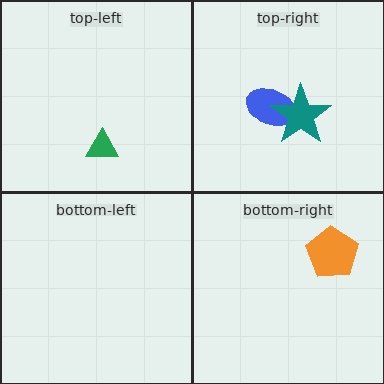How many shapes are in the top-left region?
1.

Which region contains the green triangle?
The top-left region.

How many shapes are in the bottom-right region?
1.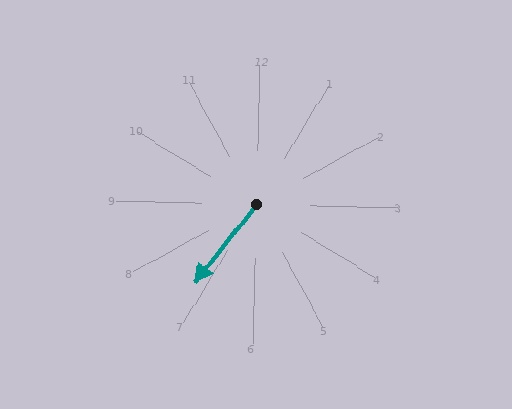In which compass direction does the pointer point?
Southwest.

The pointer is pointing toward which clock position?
Roughly 7 o'clock.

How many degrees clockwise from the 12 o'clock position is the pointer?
Approximately 217 degrees.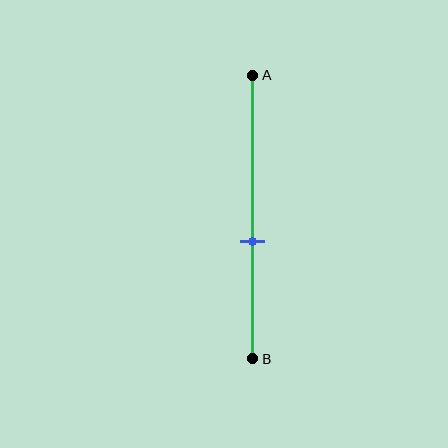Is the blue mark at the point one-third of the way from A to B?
No, the mark is at about 60% from A, not at the 33% one-third point.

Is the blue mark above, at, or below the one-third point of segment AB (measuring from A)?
The blue mark is below the one-third point of segment AB.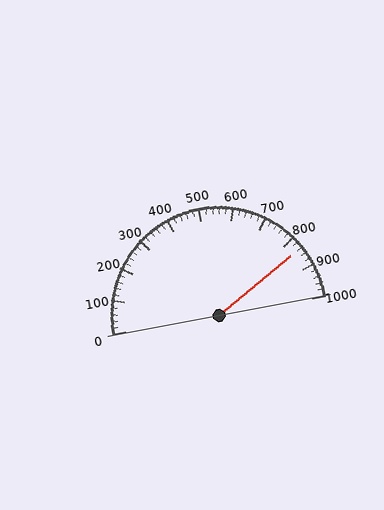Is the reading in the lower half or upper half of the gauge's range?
The reading is in the upper half of the range (0 to 1000).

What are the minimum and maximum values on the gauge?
The gauge ranges from 0 to 1000.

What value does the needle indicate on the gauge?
The needle indicates approximately 840.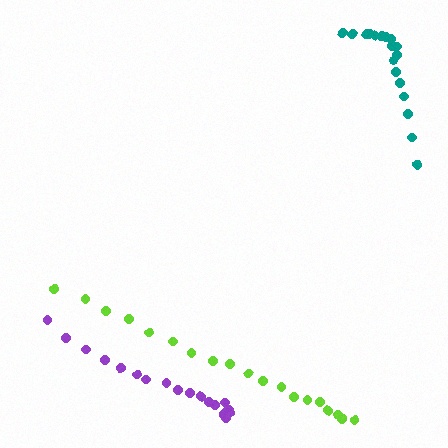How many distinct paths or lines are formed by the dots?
There are 3 distinct paths.